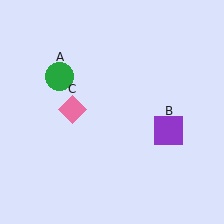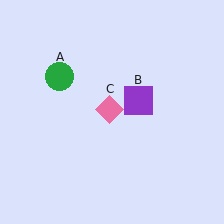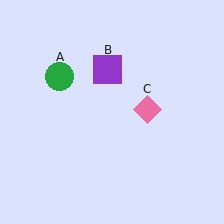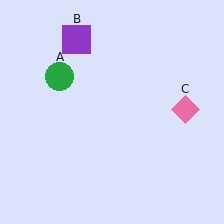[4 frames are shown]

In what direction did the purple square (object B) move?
The purple square (object B) moved up and to the left.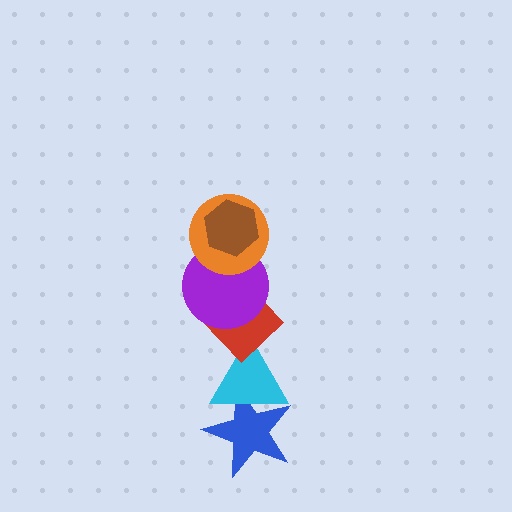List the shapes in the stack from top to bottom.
From top to bottom: the brown hexagon, the orange circle, the purple circle, the red diamond, the cyan triangle, the blue star.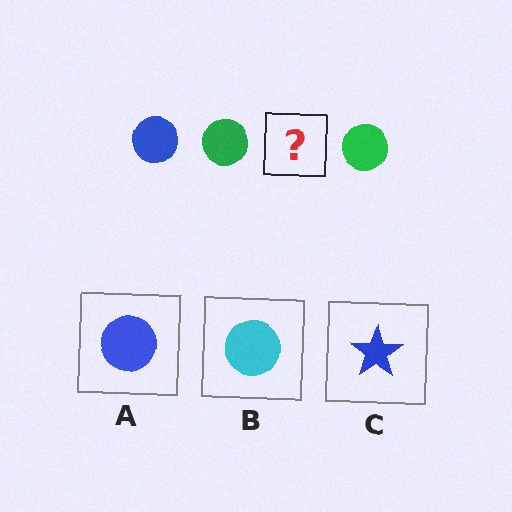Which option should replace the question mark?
Option A.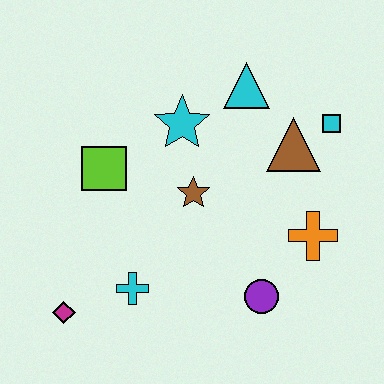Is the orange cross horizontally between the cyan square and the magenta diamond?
Yes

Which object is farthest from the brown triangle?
The magenta diamond is farthest from the brown triangle.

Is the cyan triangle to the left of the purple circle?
Yes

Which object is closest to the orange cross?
The purple circle is closest to the orange cross.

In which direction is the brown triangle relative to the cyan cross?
The brown triangle is to the right of the cyan cross.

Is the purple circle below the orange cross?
Yes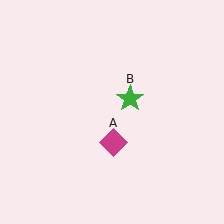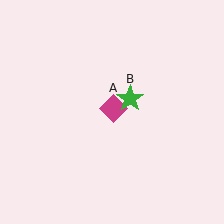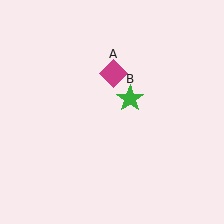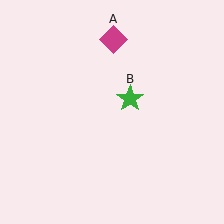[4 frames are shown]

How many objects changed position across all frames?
1 object changed position: magenta diamond (object A).